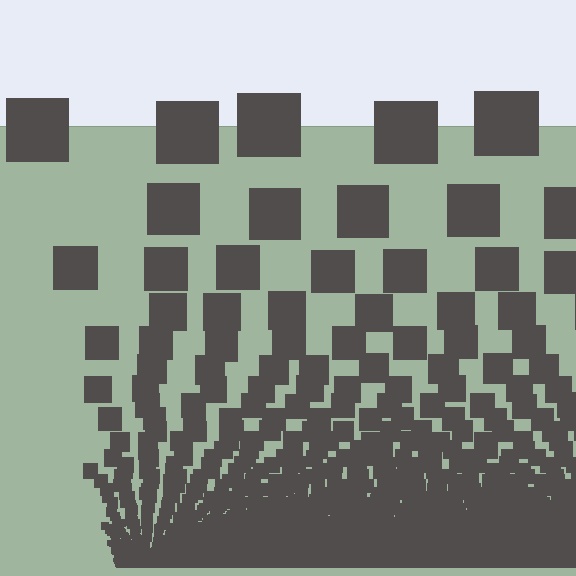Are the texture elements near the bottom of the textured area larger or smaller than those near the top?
Smaller. The gradient is inverted — elements near the bottom are smaller and denser.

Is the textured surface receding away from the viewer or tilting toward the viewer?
The surface appears to tilt toward the viewer. Texture elements get larger and sparser toward the top.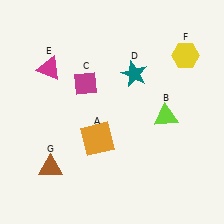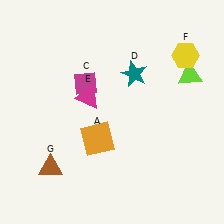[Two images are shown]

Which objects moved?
The objects that moved are: the lime triangle (B), the magenta triangle (E).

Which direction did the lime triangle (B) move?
The lime triangle (B) moved up.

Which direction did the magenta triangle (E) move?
The magenta triangle (E) moved right.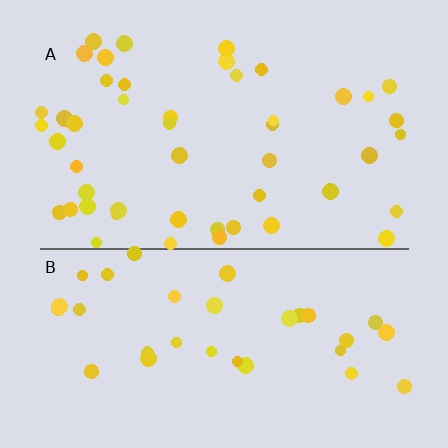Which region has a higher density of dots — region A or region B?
A (the top).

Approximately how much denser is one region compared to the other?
Approximately 1.4× — region A over region B.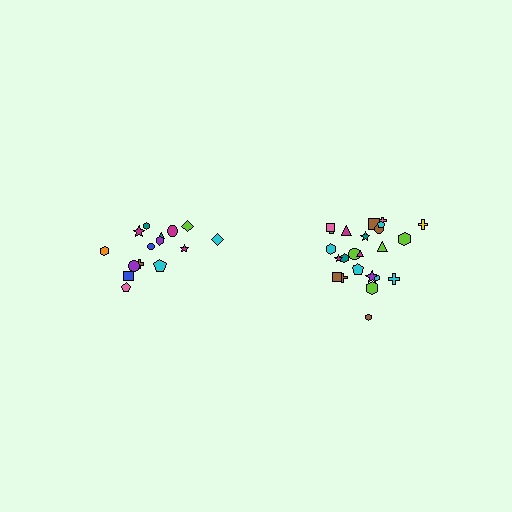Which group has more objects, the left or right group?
The right group.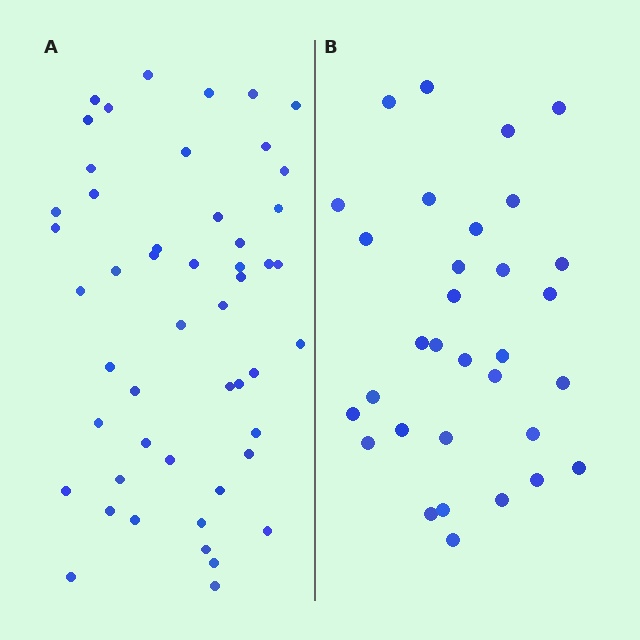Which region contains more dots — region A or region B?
Region A (the left region) has more dots.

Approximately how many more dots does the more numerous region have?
Region A has approximately 20 more dots than region B.